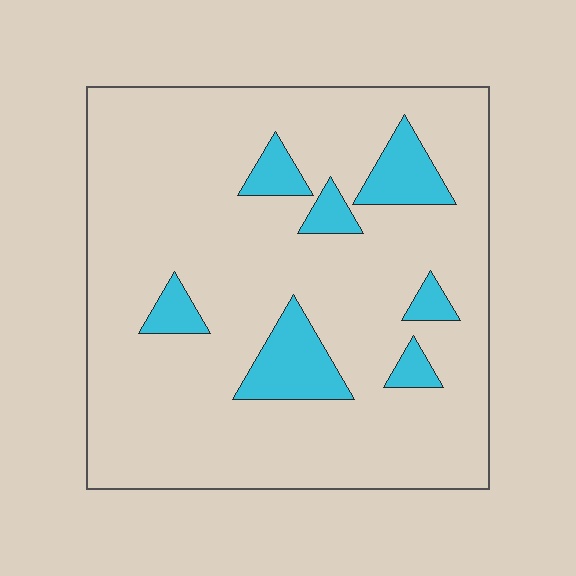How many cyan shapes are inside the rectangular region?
7.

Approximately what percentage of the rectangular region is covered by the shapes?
Approximately 15%.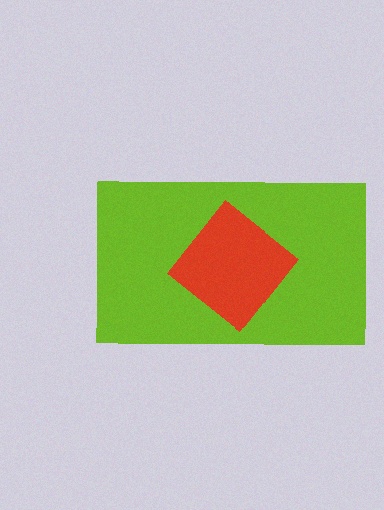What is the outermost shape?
The lime rectangle.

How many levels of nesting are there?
2.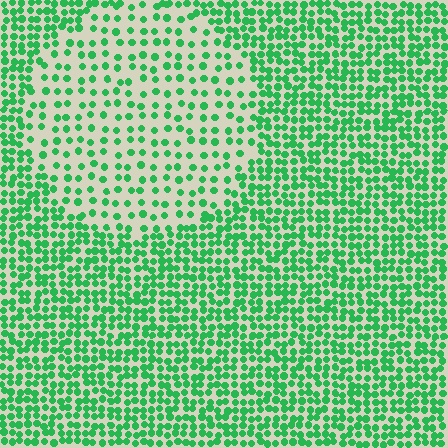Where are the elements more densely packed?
The elements are more densely packed outside the circle boundary.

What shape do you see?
I see a circle.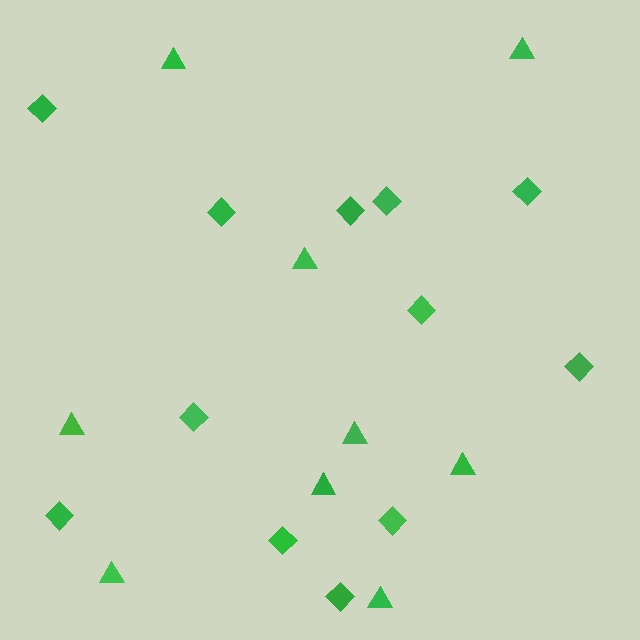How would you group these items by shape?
There are 2 groups: one group of diamonds (12) and one group of triangles (9).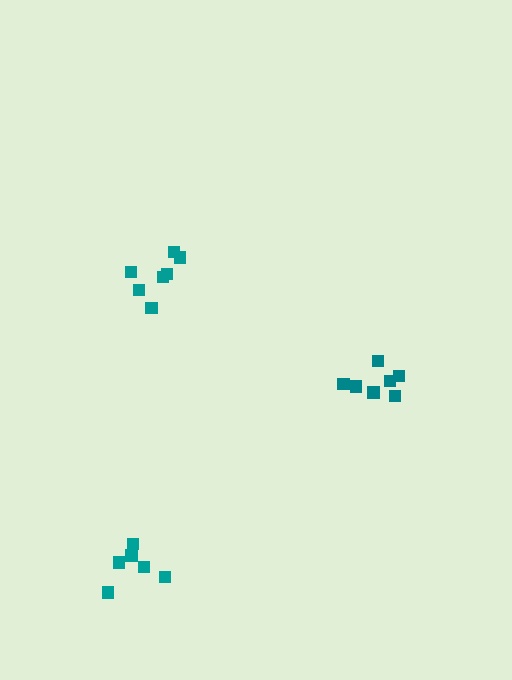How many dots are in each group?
Group 1: 6 dots, Group 2: 7 dots, Group 3: 7 dots (20 total).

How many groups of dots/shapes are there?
There are 3 groups.